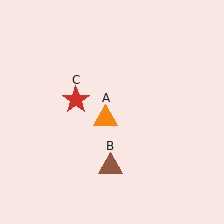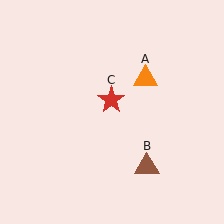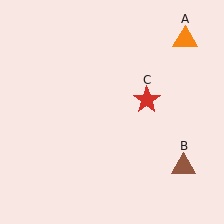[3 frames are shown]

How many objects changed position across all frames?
3 objects changed position: orange triangle (object A), brown triangle (object B), red star (object C).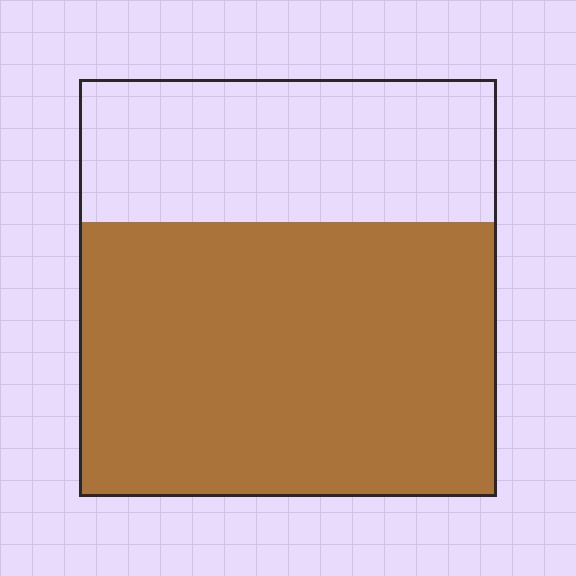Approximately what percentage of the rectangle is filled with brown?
Approximately 65%.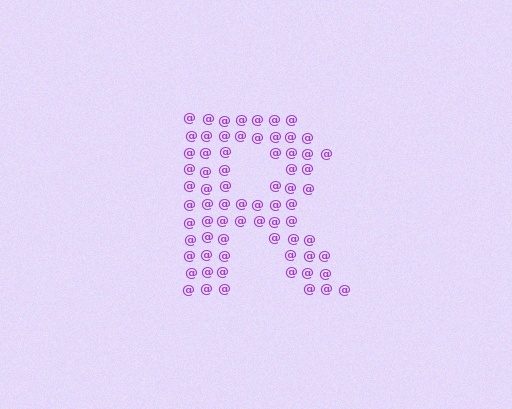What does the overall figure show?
The overall figure shows the letter R.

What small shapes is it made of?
It is made of small at signs.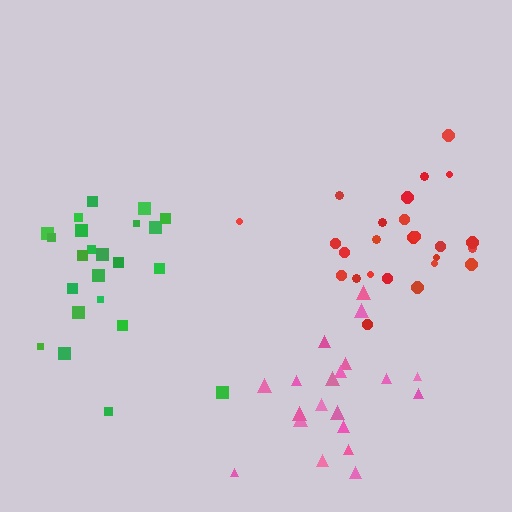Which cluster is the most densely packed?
Pink.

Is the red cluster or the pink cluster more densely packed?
Pink.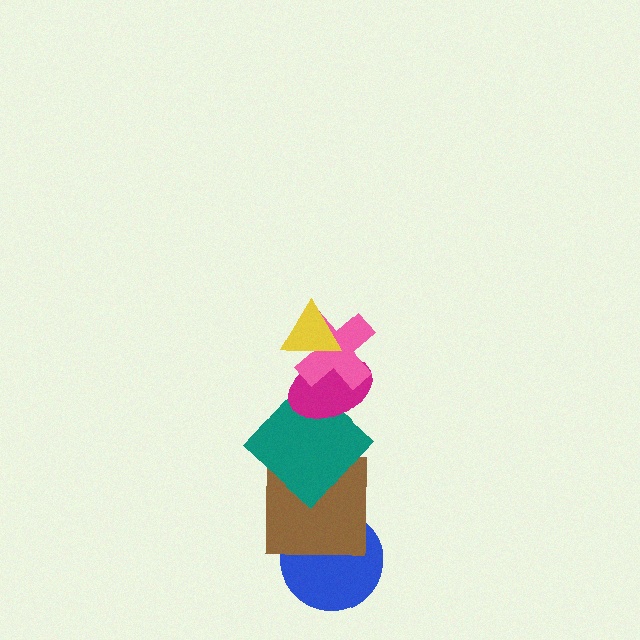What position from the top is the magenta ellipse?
The magenta ellipse is 3rd from the top.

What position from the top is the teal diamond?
The teal diamond is 4th from the top.